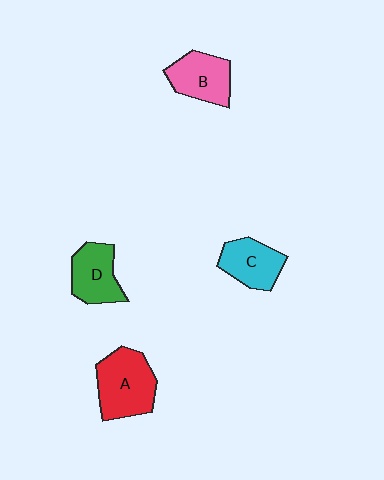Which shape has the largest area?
Shape A (red).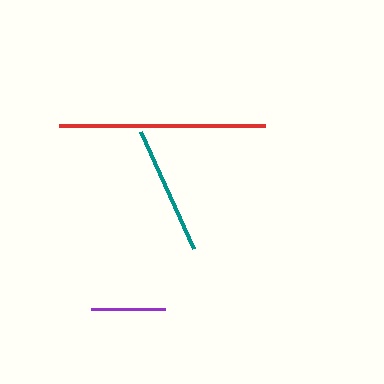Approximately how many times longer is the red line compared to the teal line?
The red line is approximately 1.6 times the length of the teal line.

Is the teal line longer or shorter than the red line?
The red line is longer than the teal line.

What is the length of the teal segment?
The teal segment is approximately 128 pixels long.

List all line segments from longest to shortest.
From longest to shortest: red, teal, purple.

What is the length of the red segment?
The red segment is approximately 206 pixels long.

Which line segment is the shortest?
The purple line is the shortest at approximately 74 pixels.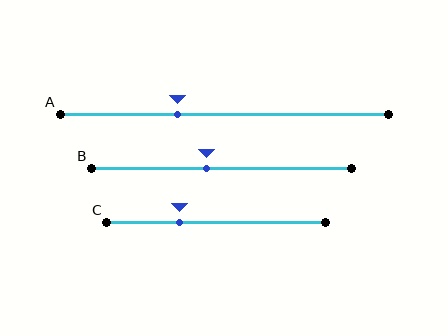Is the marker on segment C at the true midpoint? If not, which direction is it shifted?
No, the marker on segment C is shifted to the left by about 17% of the segment length.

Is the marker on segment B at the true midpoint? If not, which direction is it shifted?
No, the marker on segment B is shifted to the left by about 6% of the segment length.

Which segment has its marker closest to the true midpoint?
Segment B has its marker closest to the true midpoint.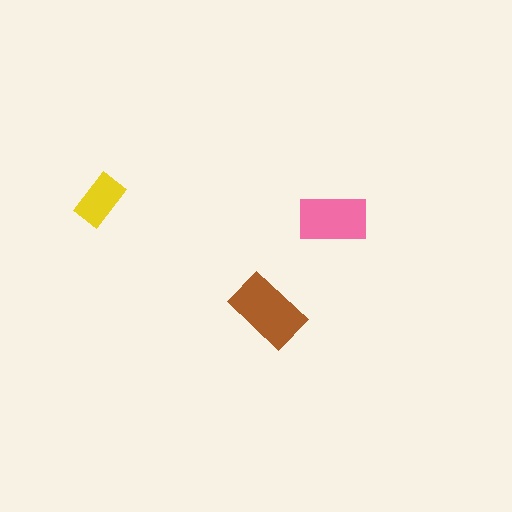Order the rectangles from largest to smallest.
the brown one, the pink one, the yellow one.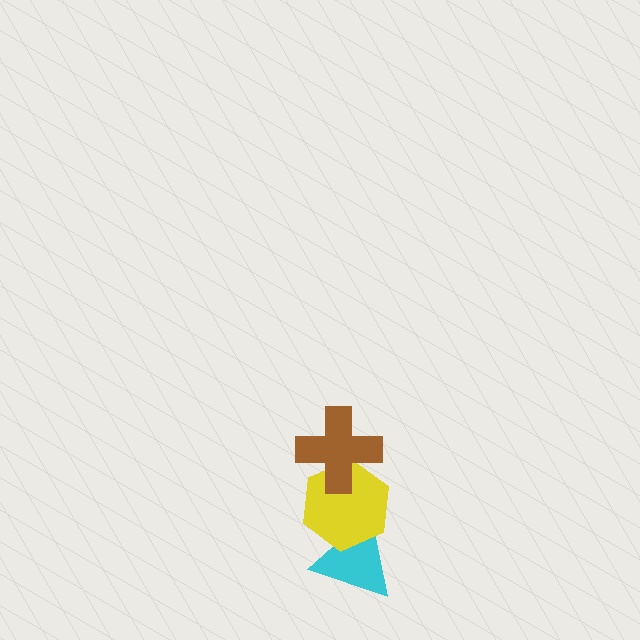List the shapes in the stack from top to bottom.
From top to bottom: the brown cross, the yellow hexagon, the cyan triangle.